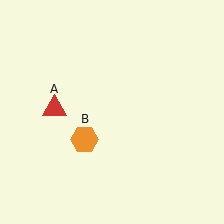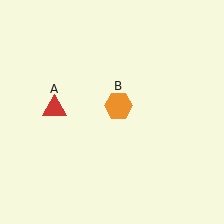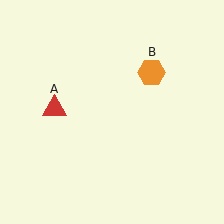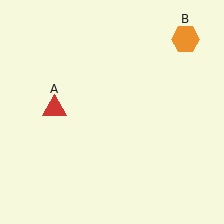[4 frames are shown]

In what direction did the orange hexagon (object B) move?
The orange hexagon (object B) moved up and to the right.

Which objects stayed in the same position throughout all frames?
Red triangle (object A) remained stationary.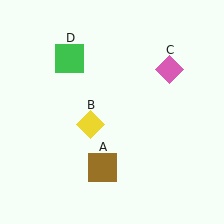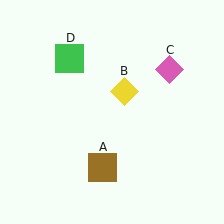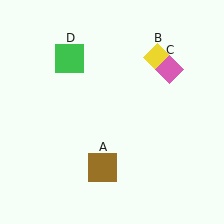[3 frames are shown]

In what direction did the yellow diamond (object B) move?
The yellow diamond (object B) moved up and to the right.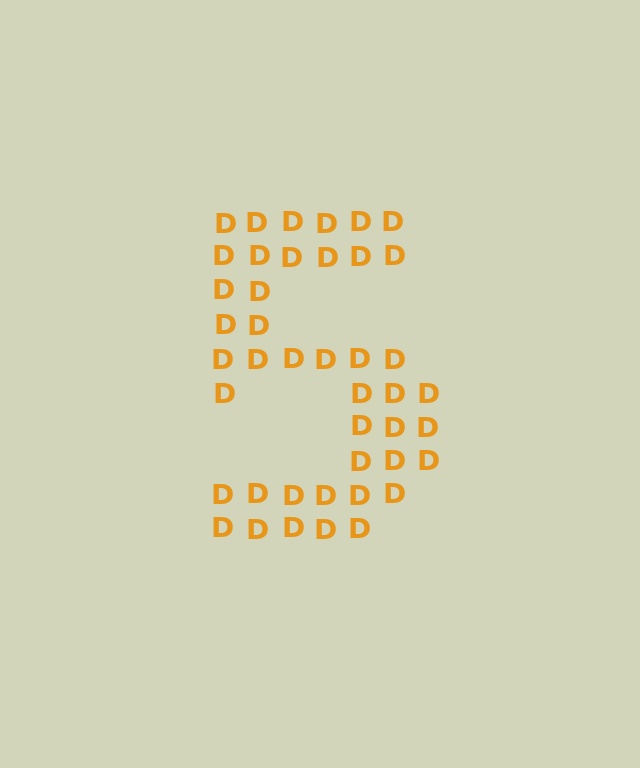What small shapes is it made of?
It is made of small letter D's.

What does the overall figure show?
The overall figure shows the digit 5.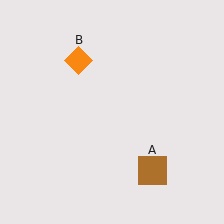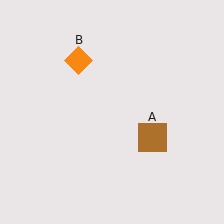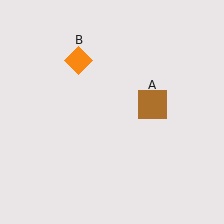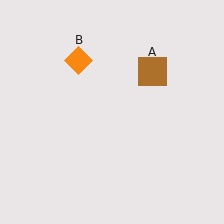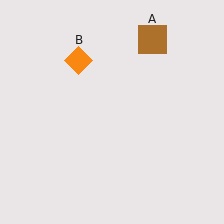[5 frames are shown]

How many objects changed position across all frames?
1 object changed position: brown square (object A).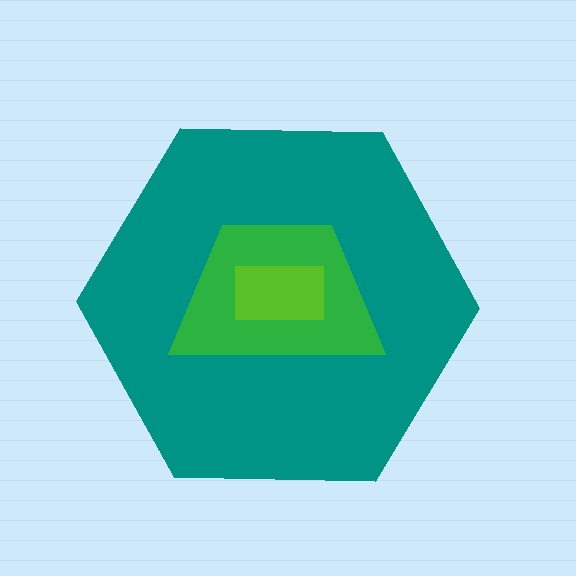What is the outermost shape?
The teal hexagon.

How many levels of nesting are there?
3.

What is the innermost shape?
The lime rectangle.